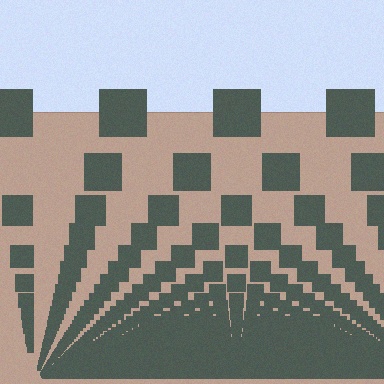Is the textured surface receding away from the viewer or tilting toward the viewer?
The surface appears to tilt toward the viewer. Texture elements get larger and sparser toward the top.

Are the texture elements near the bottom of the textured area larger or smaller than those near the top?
Smaller. The gradient is inverted — elements near the bottom are smaller and denser.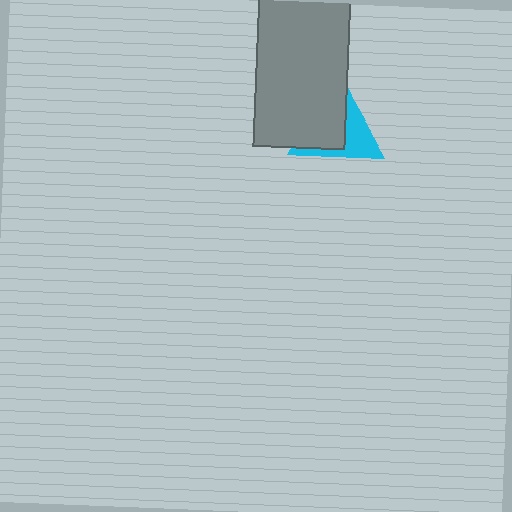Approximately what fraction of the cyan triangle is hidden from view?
Roughly 59% of the cyan triangle is hidden behind the gray rectangle.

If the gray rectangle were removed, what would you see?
You would see the complete cyan triangle.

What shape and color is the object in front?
The object in front is a gray rectangle.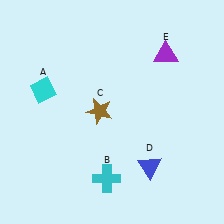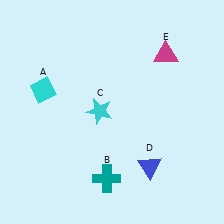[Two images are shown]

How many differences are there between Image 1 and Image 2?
There are 3 differences between the two images.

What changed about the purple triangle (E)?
In Image 1, E is purple. In Image 2, it changed to magenta.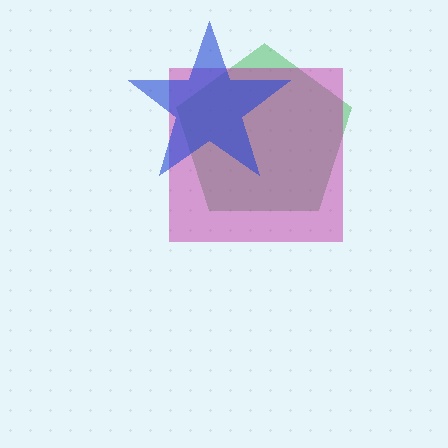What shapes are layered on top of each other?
The layered shapes are: a green pentagon, a magenta square, a blue star.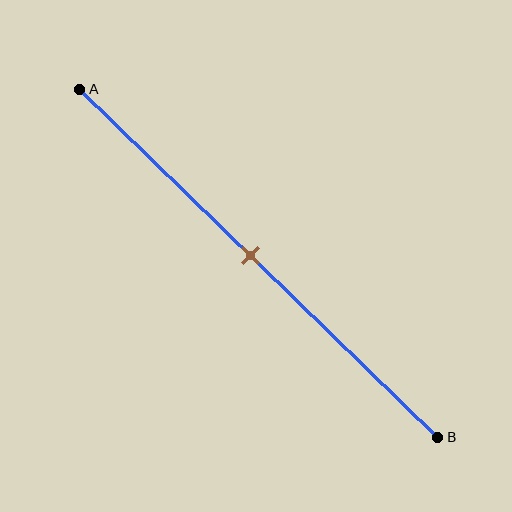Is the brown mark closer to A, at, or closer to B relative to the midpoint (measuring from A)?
The brown mark is approximately at the midpoint of segment AB.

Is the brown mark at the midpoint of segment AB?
Yes, the mark is approximately at the midpoint.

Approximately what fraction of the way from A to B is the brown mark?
The brown mark is approximately 50% of the way from A to B.